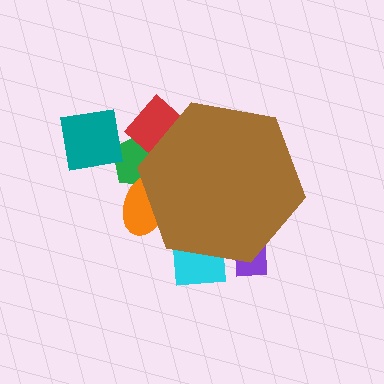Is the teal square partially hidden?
No, the teal square is fully visible.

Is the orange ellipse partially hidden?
Yes, the orange ellipse is partially hidden behind the brown hexagon.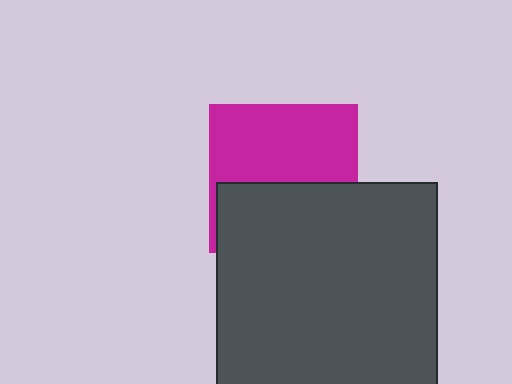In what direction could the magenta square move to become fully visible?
The magenta square could move up. That would shift it out from behind the dark gray square entirely.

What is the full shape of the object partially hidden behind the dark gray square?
The partially hidden object is a magenta square.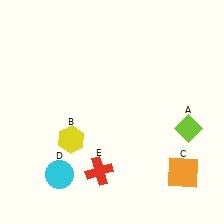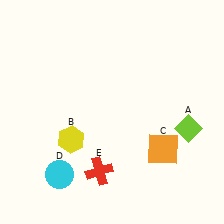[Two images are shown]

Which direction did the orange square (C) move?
The orange square (C) moved up.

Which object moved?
The orange square (C) moved up.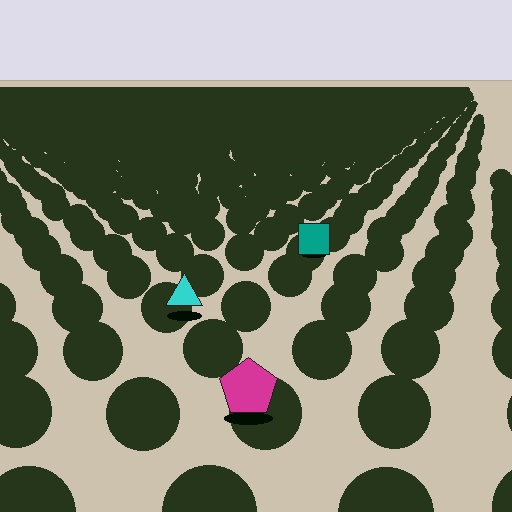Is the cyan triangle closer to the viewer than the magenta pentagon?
No. The magenta pentagon is closer — you can tell from the texture gradient: the ground texture is coarser near it.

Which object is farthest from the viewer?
The teal square is farthest from the viewer. It appears smaller and the ground texture around it is denser.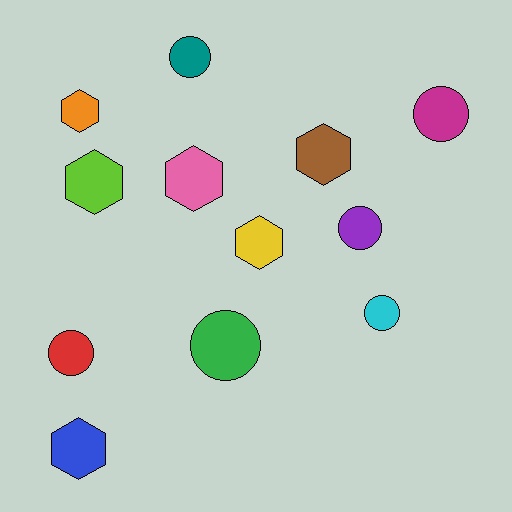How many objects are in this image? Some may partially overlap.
There are 12 objects.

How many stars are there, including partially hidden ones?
There are no stars.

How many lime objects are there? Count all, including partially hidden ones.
There is 1 lime object.